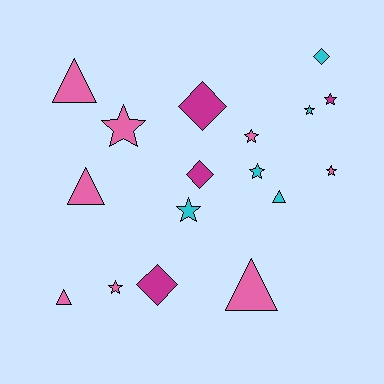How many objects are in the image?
There are 17 objects.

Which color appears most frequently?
Pink, with 8 objects.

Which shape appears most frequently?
Star, with 8 objects.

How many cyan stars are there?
There are 3 cyan stars.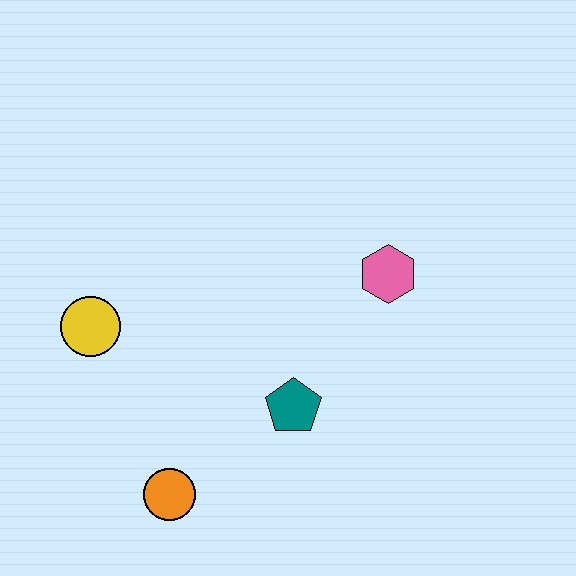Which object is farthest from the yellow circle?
The pink hexagon is farthest from the yellow circle.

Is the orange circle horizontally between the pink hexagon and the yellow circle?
Yes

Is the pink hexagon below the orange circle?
No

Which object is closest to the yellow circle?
The orange circle is closest to the yellow circle.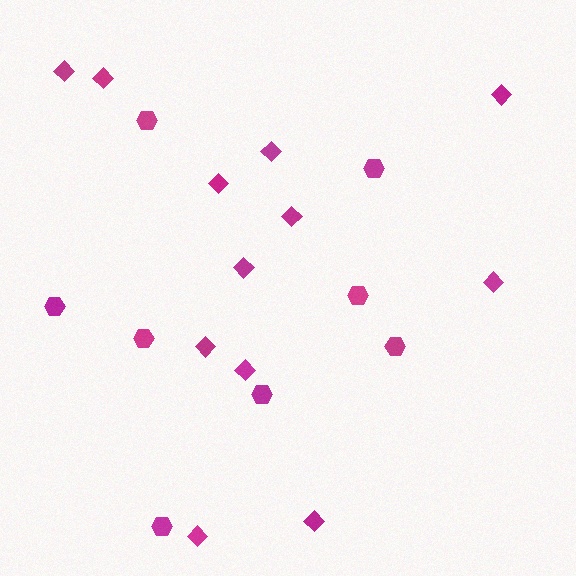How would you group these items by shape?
There are 2 groups: one group of diamonds (12) and one group of hexagons (8).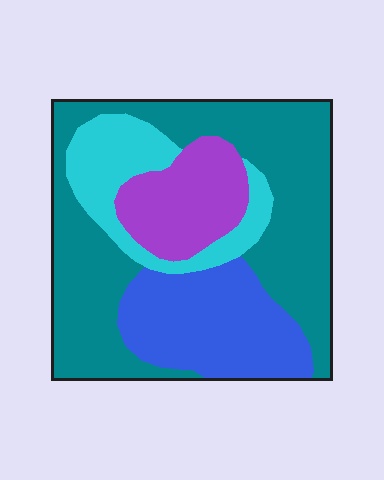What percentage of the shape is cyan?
Cyan takes up about one sixth (1/6) of the shape.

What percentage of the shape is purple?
Purple covers 14% of the shape.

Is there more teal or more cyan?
Teal.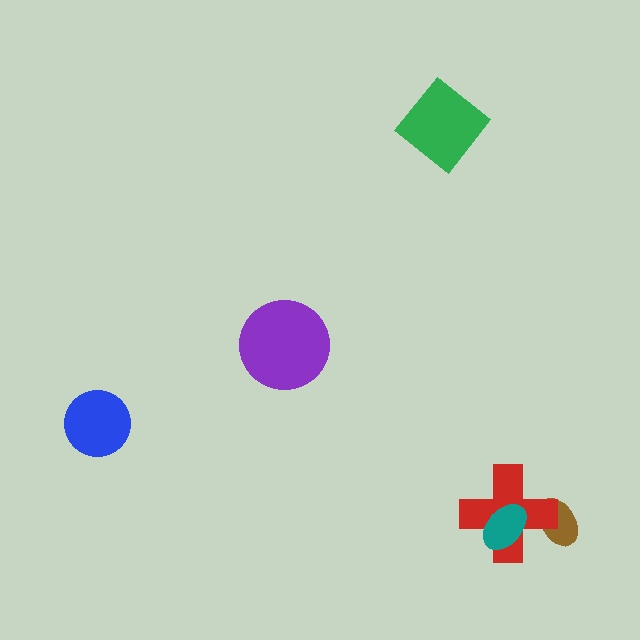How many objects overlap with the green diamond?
0 objects overlap with the green diamond.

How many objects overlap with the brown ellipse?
1 object overlaps with the brown ellipse.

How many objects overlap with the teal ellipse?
1 object overlaps with the teal ellipse.